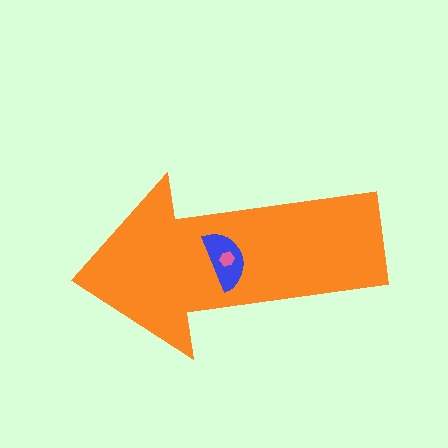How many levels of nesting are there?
3.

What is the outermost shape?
The orange arrow.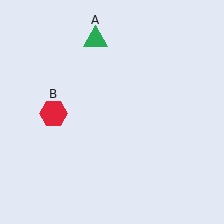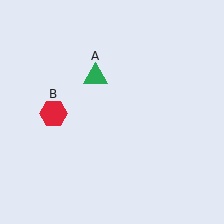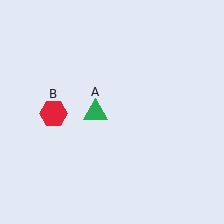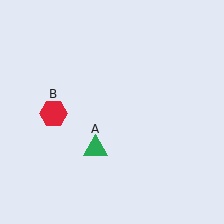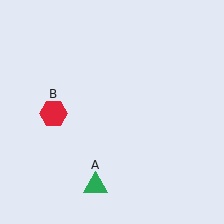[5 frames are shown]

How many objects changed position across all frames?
1 object changed position: green triangle (object A).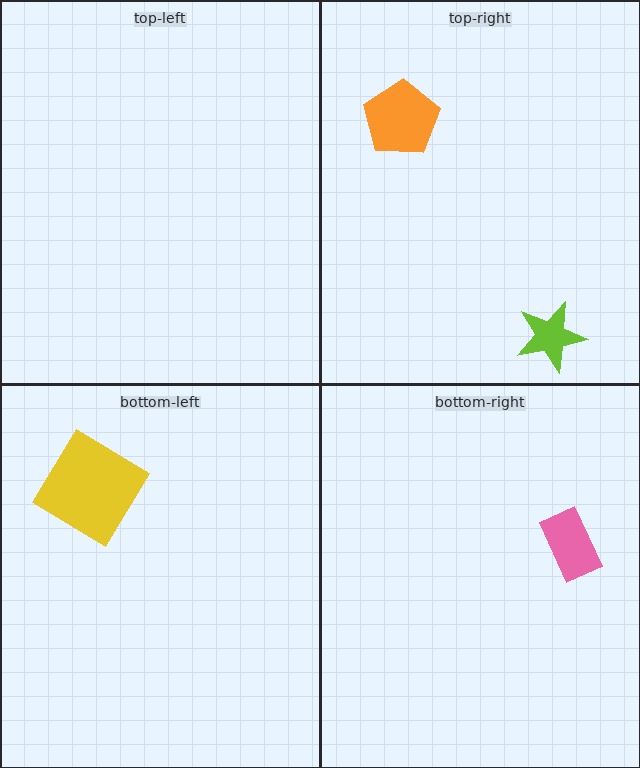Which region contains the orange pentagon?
The top-right region.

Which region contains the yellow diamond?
The bottom-left region.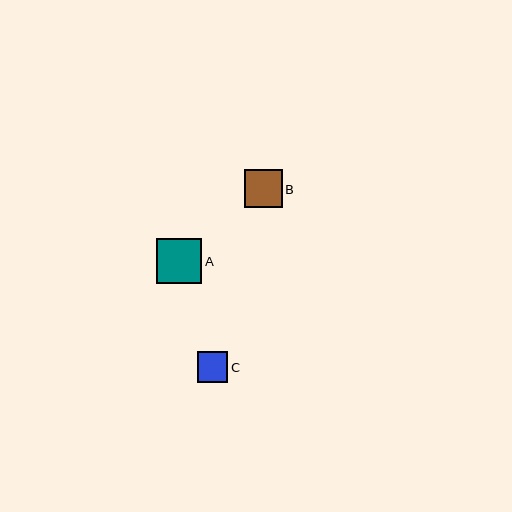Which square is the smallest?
Square C is the smallest with a size of approximately 30 pixels.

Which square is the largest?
Square A is the largest with a size of approximately 45 pixels.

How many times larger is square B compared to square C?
Square B is approximately 1.2 times the size of square C.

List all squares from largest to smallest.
From largest to smallest: A, B, C.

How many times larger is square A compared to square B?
Square A is approximately 1.2 times the size of square B.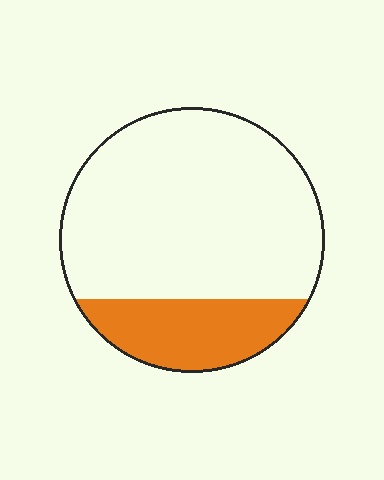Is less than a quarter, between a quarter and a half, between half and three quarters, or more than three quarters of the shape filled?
Less than a quarter.